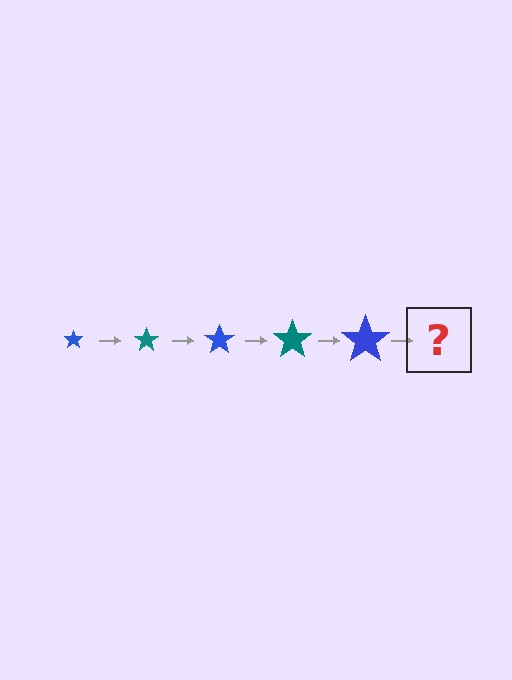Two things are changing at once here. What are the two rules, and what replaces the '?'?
The two rules are that the star grows larger each step and the color cycles through blue and teal. The '?' should be a teal star, larger than the previous one.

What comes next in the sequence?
The next element should be a teal star, larger than the previous one.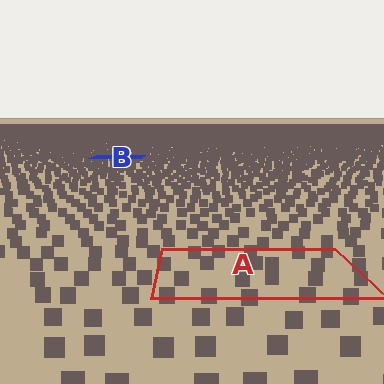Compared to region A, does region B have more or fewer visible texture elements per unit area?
Region B has more texture elements per unit area — they are packed more densely because it is farther away.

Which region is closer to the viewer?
Region A is closer. The texture elements there are larger and more spread out.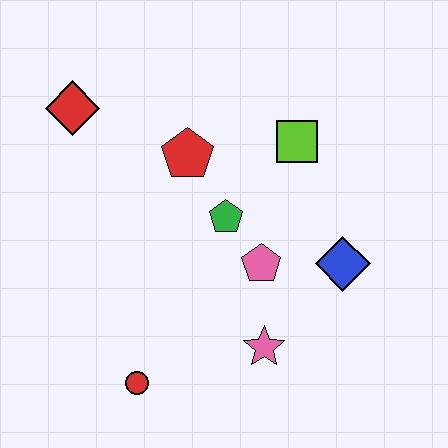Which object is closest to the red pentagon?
The green pentagon is closest to the red pentagon.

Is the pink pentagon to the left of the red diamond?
No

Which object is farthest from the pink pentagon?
The red diamond is farthest from the pink pentagon.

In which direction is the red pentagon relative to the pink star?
The red pentagon is above the pink star.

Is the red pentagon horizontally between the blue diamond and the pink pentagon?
No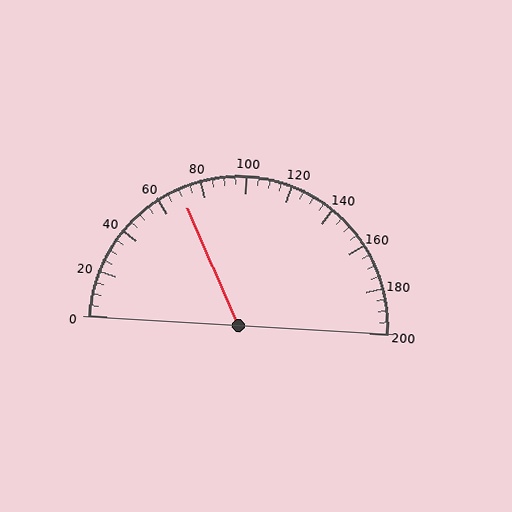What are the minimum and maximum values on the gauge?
The gauge ranges from 0 to 200.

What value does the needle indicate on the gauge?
The needle indicates approximately 70.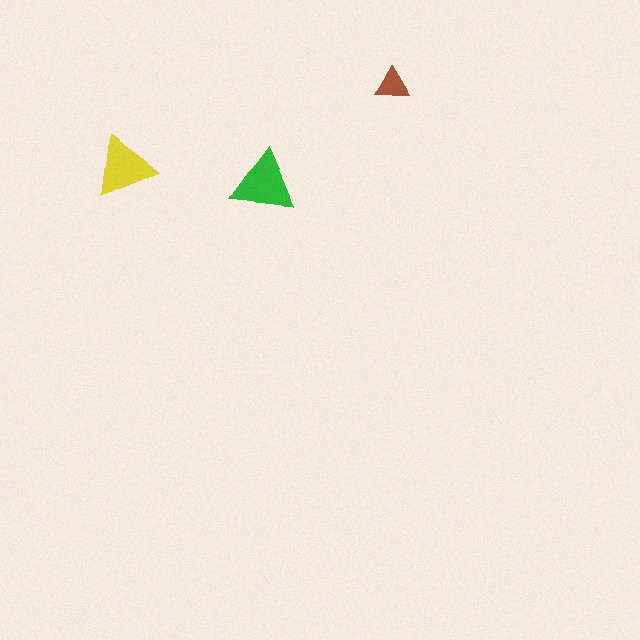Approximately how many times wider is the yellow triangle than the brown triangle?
About 2 times wider.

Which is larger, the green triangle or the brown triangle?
The green one.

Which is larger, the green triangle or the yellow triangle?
The green one.